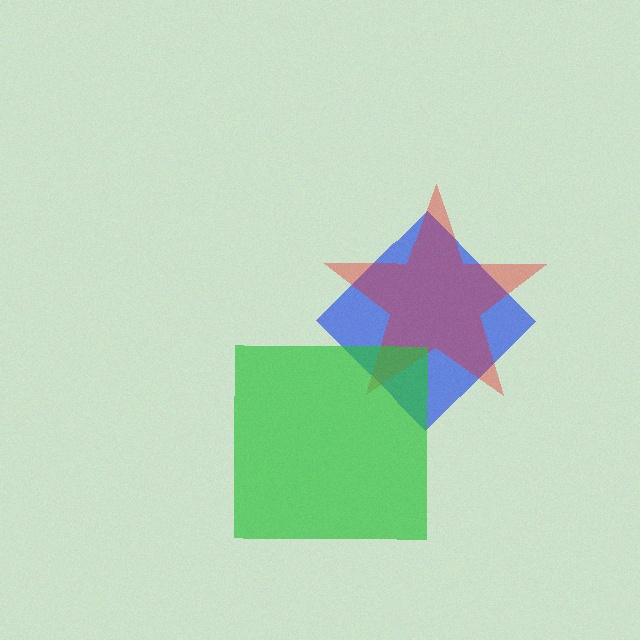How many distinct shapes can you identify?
There are 3 distinct shapes: a blue diamond, a red star, a green square.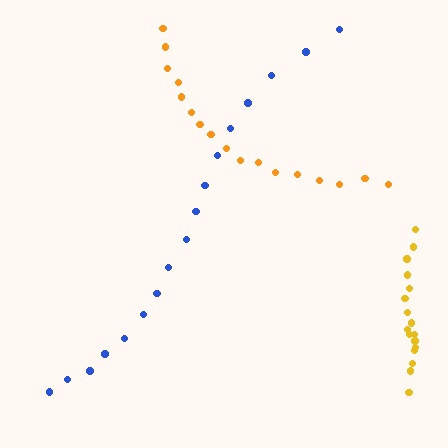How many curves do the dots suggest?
There are 3 distinct paths.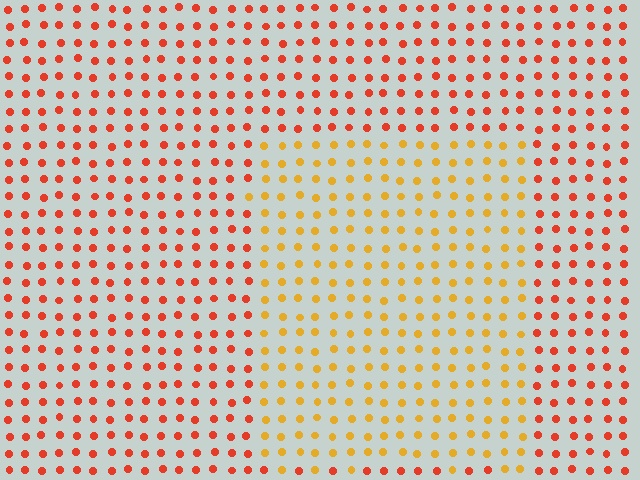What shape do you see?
I see a rectangle.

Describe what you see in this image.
The image is filled with small red elements in a uniform arrangement. A rectangle-shaped region is visible where the elements are tinted to a slightly different hue, forming a subtle color boundary.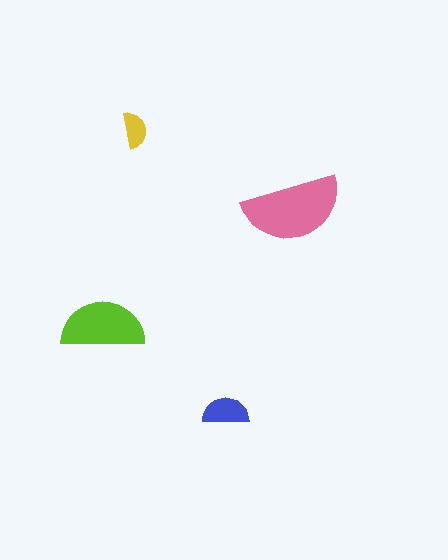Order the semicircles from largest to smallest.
the pink one, the lime one, the blue one, the yellow one.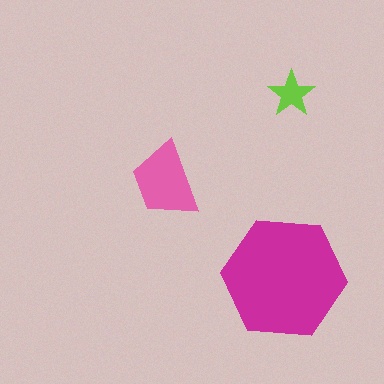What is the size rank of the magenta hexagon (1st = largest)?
1st.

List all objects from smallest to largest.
The lime star, the pink trapezoid, the magenta hexagon.